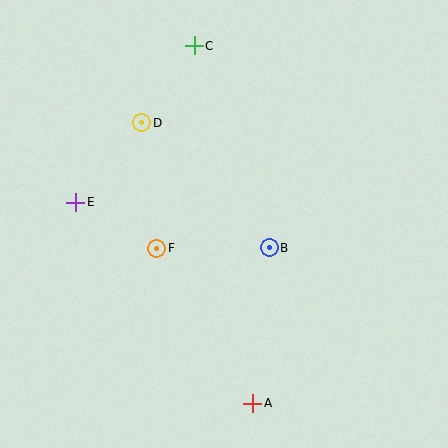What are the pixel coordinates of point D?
Point D is at (142, 123).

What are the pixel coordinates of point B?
Point B is at (269, 248).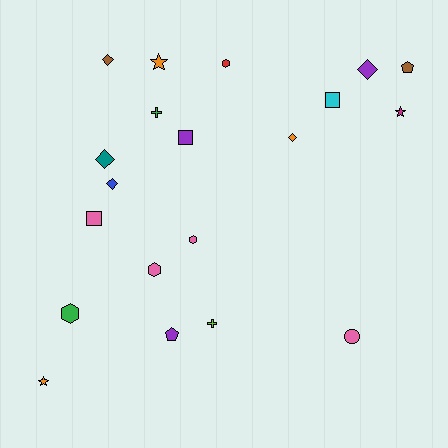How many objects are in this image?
There are 20 objects.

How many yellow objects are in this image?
There are no yellow objects.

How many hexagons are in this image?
There are 4 hexagons.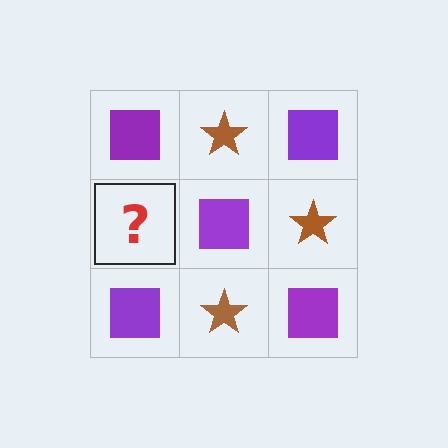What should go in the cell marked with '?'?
The missing cell should contain a brown star.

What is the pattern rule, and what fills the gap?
The rule is that it alternates purple square and brown star in a checkerboard pattern. The gap should be filled with a brown star.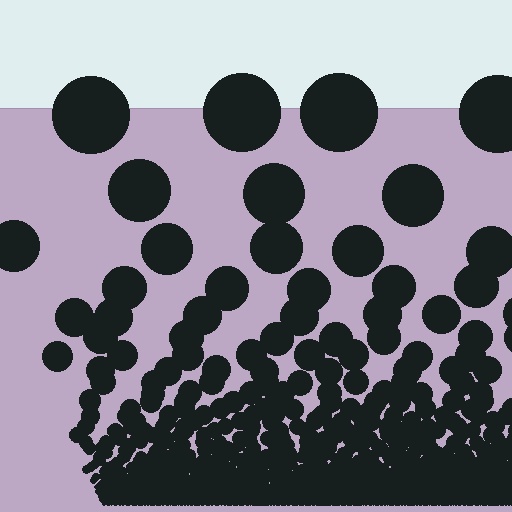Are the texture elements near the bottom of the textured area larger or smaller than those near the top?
Smaller. The gradient is inverted — elements near the bottom are smaller and denser.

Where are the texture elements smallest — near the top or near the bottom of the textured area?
Near the bottom.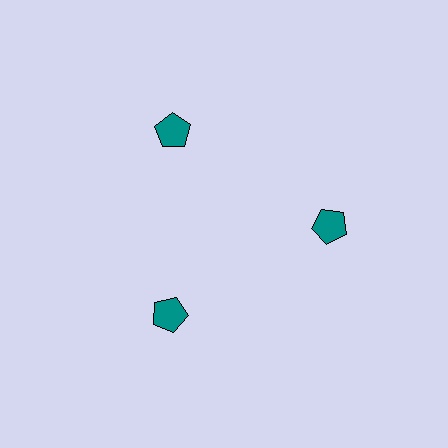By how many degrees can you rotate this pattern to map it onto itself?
The pattern maps onto itself every 120 degrees of rotation.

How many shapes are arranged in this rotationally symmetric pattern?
There are 3 shapes, arranged in 3 groups of 1.